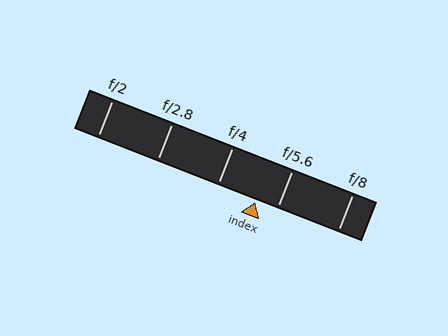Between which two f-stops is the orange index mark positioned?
The index mark is between f/4 and f/5.6.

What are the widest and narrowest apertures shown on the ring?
The widest aperture shown is f/2 and the narrowest is f/8.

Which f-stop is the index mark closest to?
The index mark is closest to f/5.6.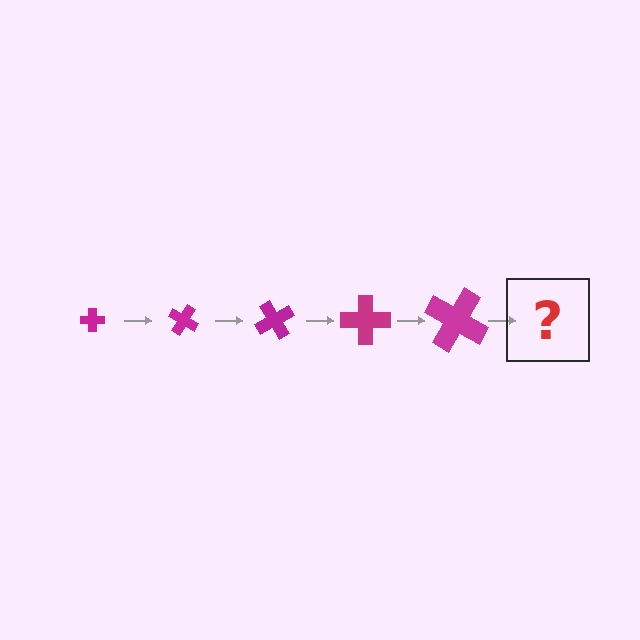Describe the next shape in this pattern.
It should be a cross, larger than the previous one and rotated 150 degrees from the start.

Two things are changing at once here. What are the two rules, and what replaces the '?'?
The two rules are that the cross grows larger each step and it rotates 30 degrees each step. The '?' should be a cross, larger than the previous one and rotated 150 degrees from the start.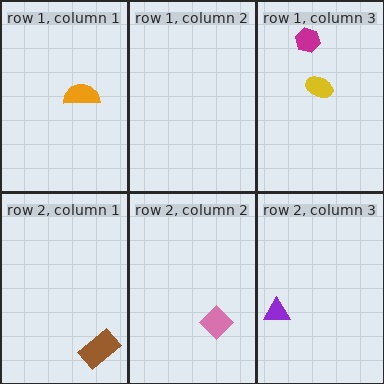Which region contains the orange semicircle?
The row 1, column 1 region.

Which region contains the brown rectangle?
The row 2, column 1 region.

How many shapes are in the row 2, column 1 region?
1.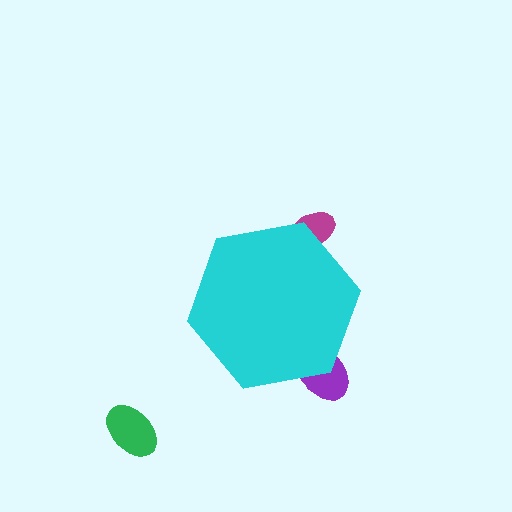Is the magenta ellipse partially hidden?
Yes, the magenta ellipse is partially hidden behind the cyan hexagon.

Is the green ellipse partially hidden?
No, the green ellipse is fully visible.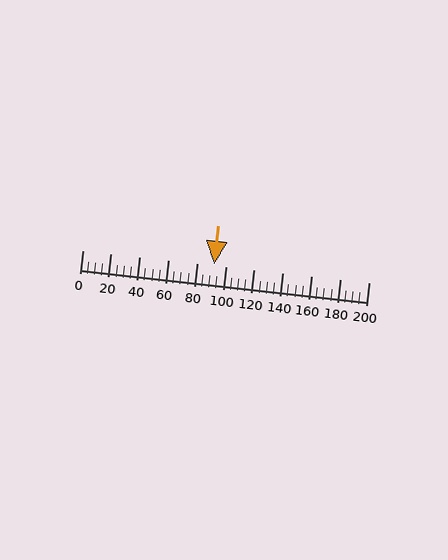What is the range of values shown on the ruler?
The ruler shows values from 0 to 200.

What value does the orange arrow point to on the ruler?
The orange arrow points to approximately 92.